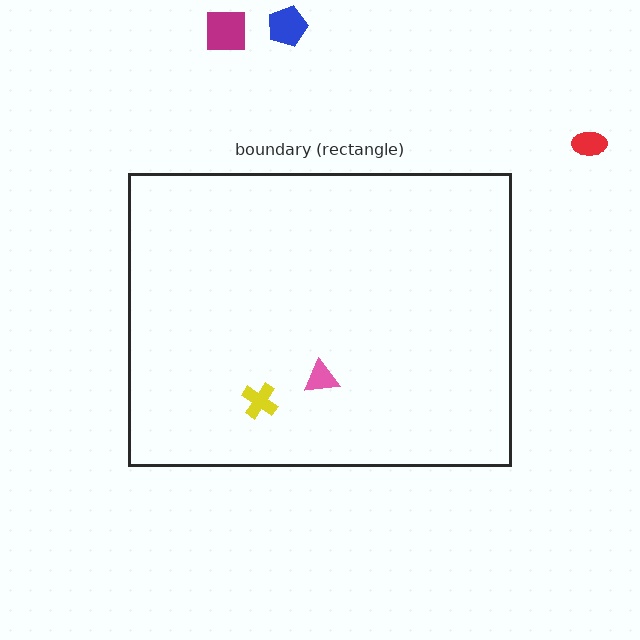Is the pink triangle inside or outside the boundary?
Inside.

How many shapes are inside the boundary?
2 inside, 3 outside.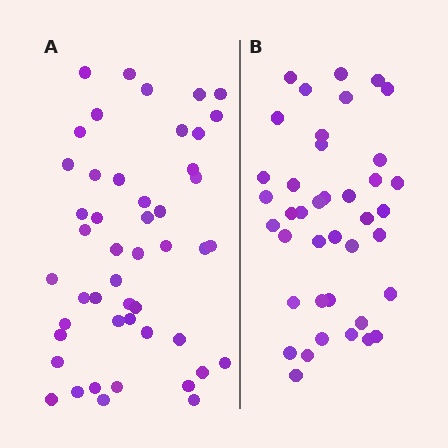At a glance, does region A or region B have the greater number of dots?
Region A (the left region) has more dots.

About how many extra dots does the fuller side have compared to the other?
Region A has roughly 8 or so more dots than region B.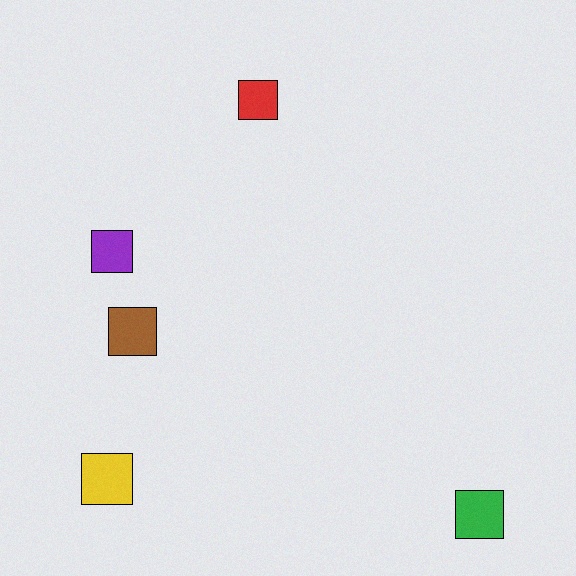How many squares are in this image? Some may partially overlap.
There are 5 squares.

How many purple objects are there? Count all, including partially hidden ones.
There is 1 purple object.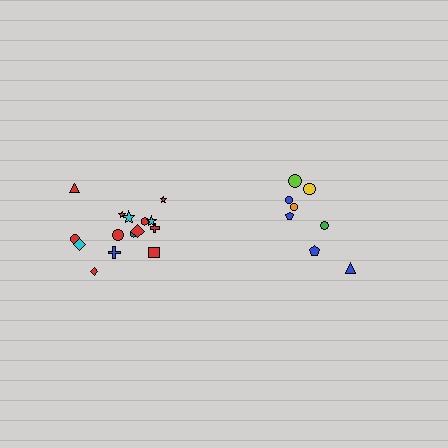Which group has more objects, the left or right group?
The left group.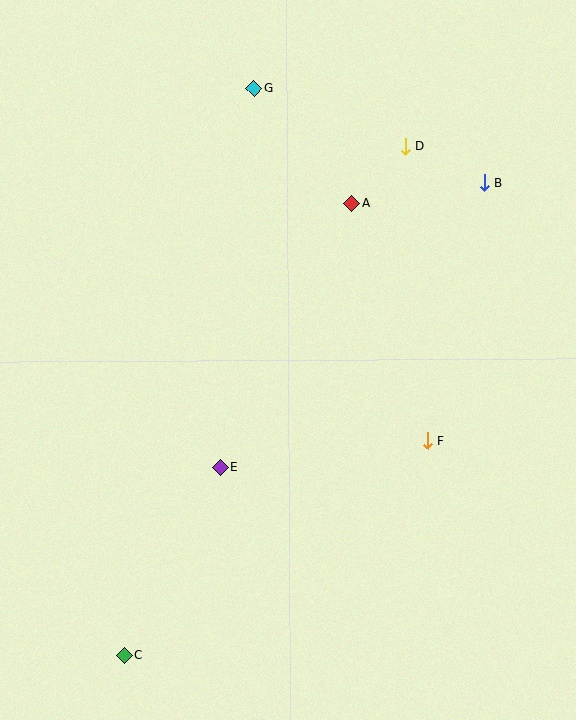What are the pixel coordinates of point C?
Point C is at (124, 655).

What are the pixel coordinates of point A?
Point A is at (352, 203).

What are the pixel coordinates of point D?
Point D is at (405, 146).